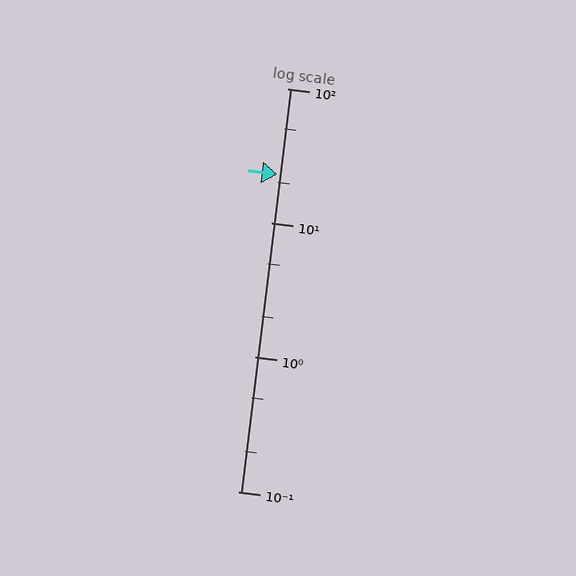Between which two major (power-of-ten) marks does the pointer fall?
The pointer is between 10 and 100.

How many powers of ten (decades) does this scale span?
The scale spans 3 decades, from 0.1 to 100.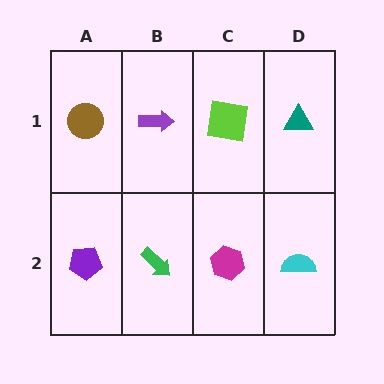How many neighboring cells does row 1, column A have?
2.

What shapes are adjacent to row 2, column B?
A purple arrow (row 1, column B), a purple pentagon (row 2, column A), a magenta hexagon (row 2, column C).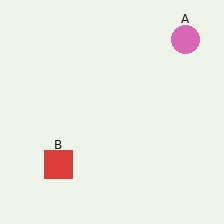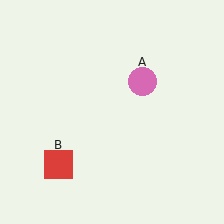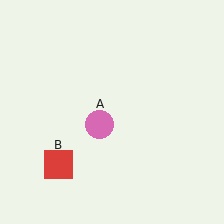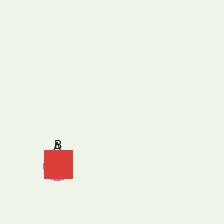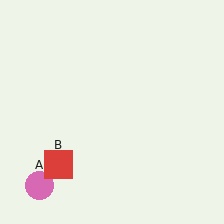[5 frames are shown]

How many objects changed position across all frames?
1 object changed position: pink circle (object A).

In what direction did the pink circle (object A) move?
The pink circle (object A) moved down and to the left.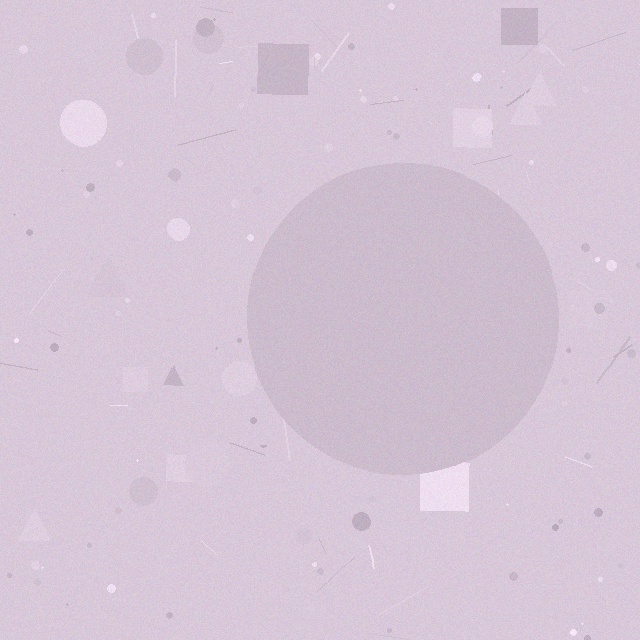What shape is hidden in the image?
A circle is hidden in the image.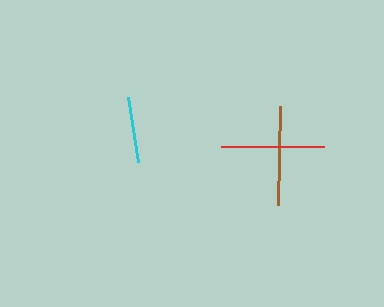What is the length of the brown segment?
The brown segment is approximately 100 pixels long.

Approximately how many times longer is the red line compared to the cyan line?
The red line is approximately 1.6 times the length of the cyan line.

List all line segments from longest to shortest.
From longest to shortest: red, brown, cyan.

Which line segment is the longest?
The red line is the longest at approximately 104 pixels.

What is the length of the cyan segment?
The cyan segment is approximately 65 pixels long.